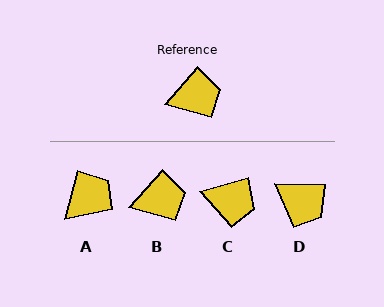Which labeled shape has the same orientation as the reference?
B.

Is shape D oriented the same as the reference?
No, it is off by about 51 degrees.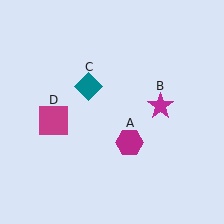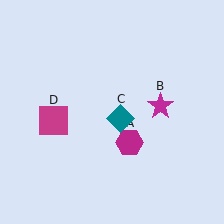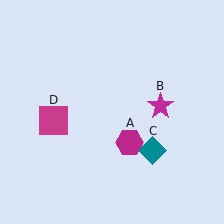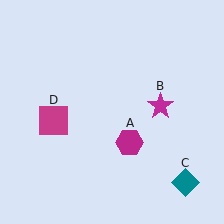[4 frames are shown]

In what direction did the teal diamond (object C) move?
The teal diamond (object C) moved down and to the right.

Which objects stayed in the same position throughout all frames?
Magenta hexagon (object A) and magenta star (object B) and magenta square (object D) remained stationary.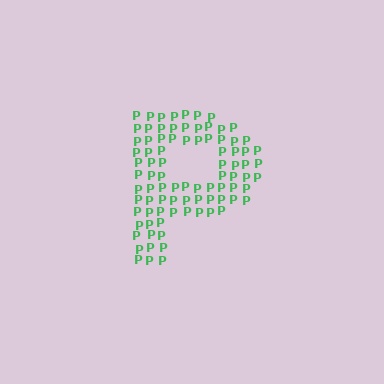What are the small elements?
The small elements are letter P's.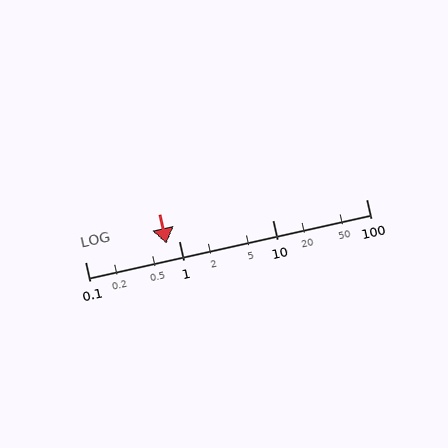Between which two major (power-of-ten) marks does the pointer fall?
The pointer is between 0.1 and 1.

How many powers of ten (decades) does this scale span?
The scale spans 3 decades, from 0.1 to 100.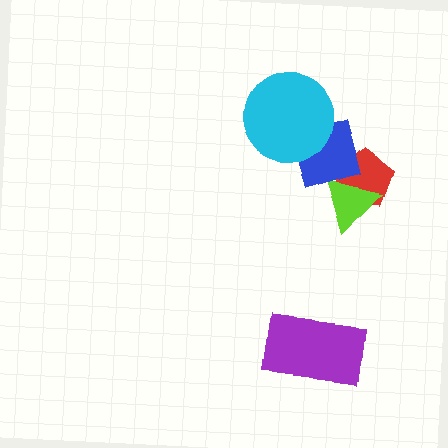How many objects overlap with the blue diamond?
3 objects overlap with the blue diamond.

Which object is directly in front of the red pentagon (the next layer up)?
The lime triangle is directly in front of the red pentagon.